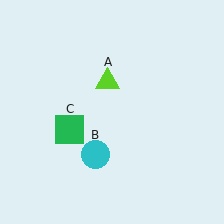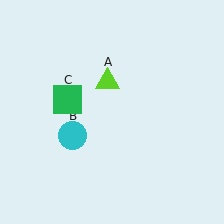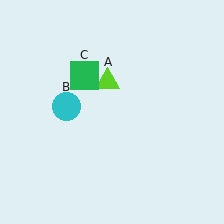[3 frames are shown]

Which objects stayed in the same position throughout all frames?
Lime triangle (object A) remained stationary.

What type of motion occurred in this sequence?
The cyan circle (object B), green square (object C) rotated clockwise around the center of the scene.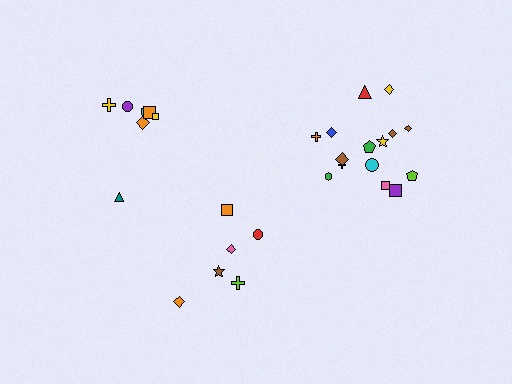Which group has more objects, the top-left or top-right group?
The top-right group.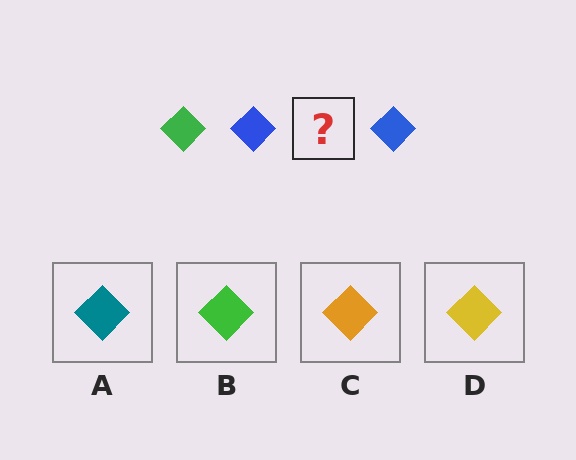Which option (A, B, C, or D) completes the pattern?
B.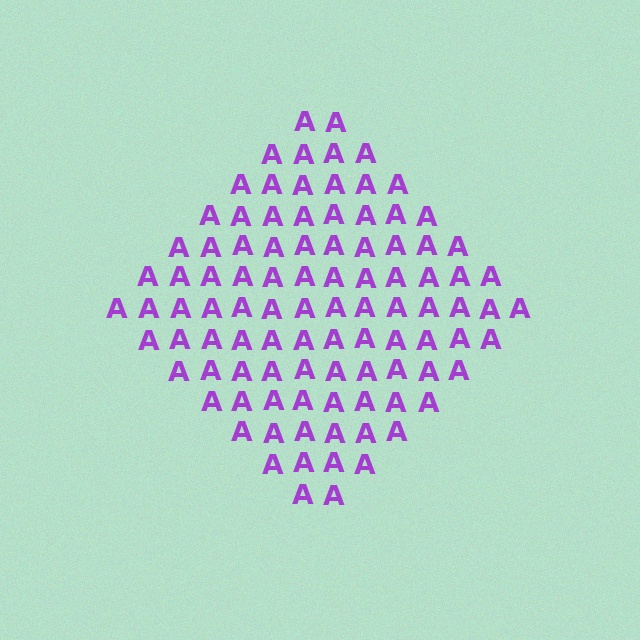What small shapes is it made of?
It is made of small letter A's.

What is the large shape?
The large shape is a diamond.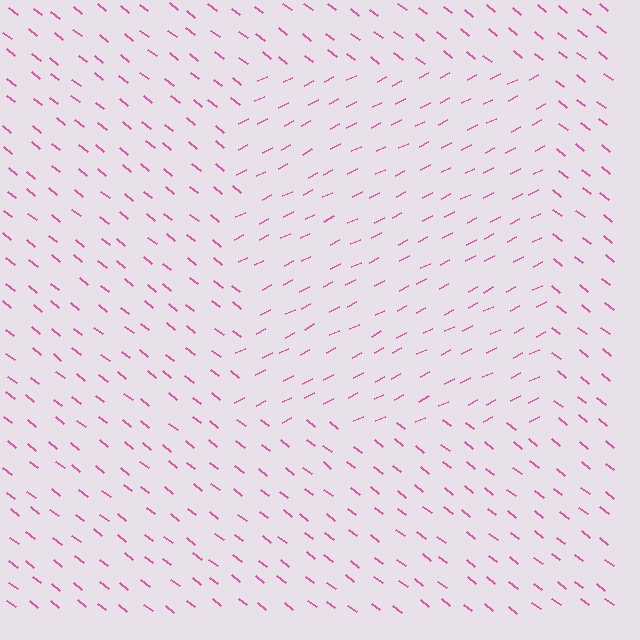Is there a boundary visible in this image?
Yes, there is a texture boundary formed by a change in line orientation.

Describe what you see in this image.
The image is filled with small pink line segments. A rectangle region in the image has lines oriented differently from the surrounding lines, creating a visible texture boundary.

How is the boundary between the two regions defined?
The boundary is defined purely by a change in line orientation (approximately 65 degrees difference). All lines are the same color and thickness.